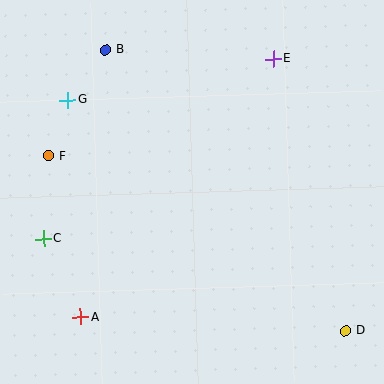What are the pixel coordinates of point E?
Point E is at (273, 59).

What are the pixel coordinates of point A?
Point A is at (80, 317).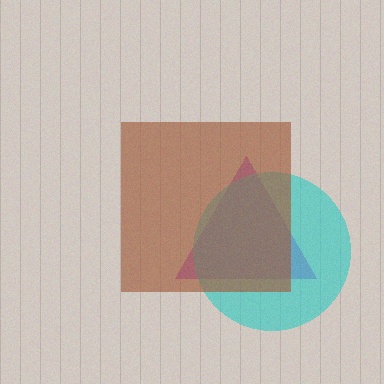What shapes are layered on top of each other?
The layered shapes are: a purple triangle, a cyan circle, a brown square.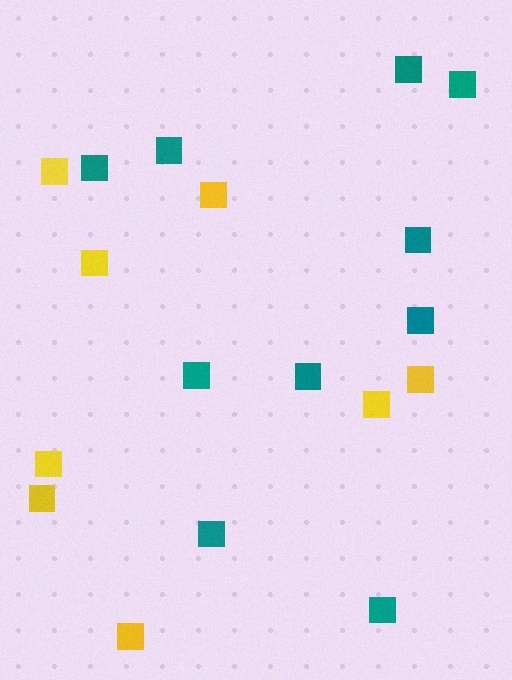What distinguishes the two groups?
There are 2 groups: one group of yellow squares (8) and one group of teal squares (10).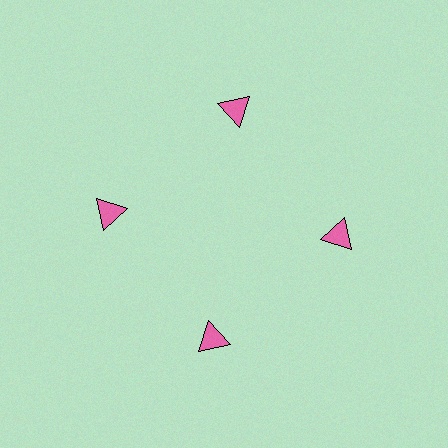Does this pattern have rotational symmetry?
Yes, this pattern has 4-fold rotational symmetry. It looks the same after rotating 90 degrees around the center.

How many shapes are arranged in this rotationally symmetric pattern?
There are 4 shapes, arranged in 4 groups of 1.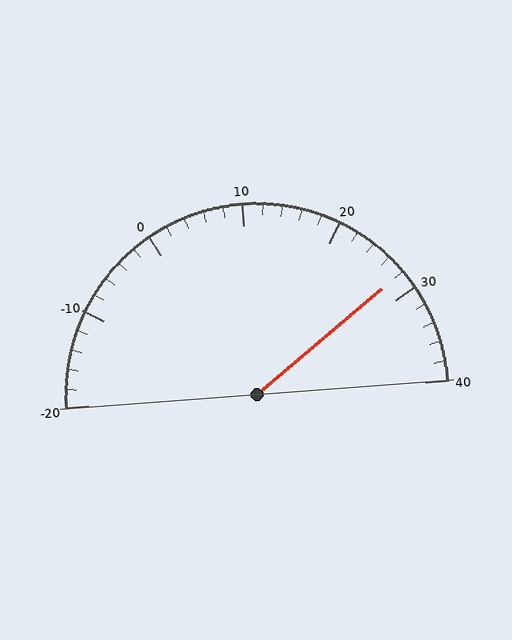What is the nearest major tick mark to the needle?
The nearest major tick mark is 30.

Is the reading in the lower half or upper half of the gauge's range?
The reading is in the upper half of the range (-20 to 40).